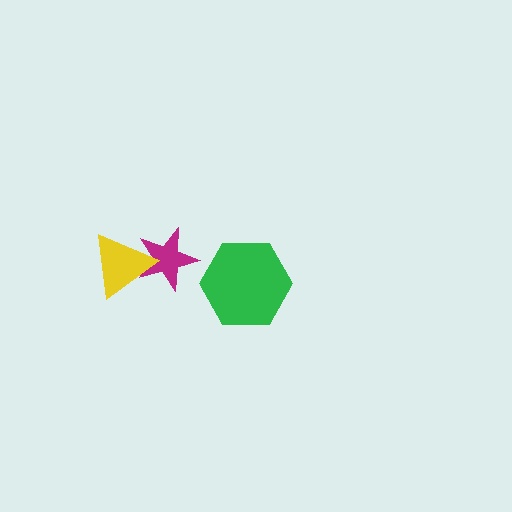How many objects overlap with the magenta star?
1 object overlaps with the magenta star.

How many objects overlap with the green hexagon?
0 objects overlap with the green hexagon.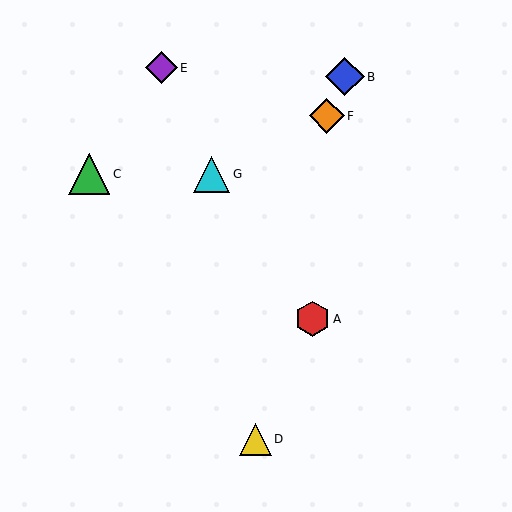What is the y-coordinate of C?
Object C is at y≈174.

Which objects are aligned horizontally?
Objects C, G are aligned horizontally.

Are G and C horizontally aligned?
Yes, both are at y≈174.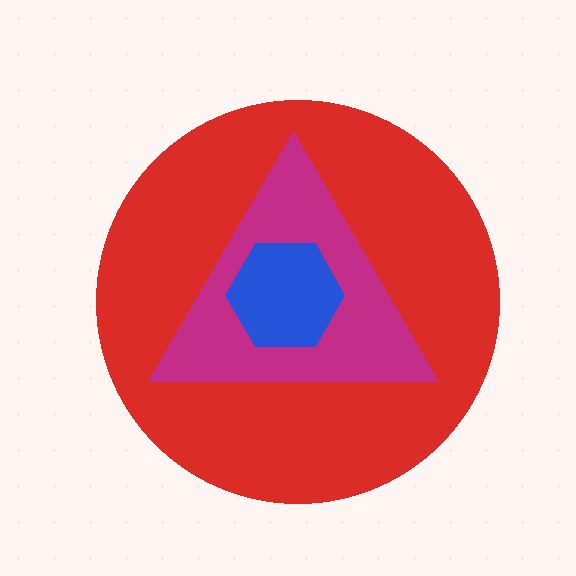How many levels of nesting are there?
3.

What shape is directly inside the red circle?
The magenta triangle.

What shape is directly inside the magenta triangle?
The blue hexagon.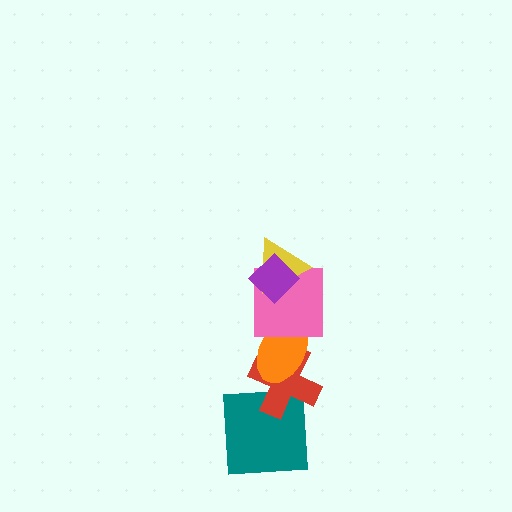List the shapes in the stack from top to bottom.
From top to bottom: the purple diamond, the yellow triangle, the pink square, the orange ellipse, the red cross, the teal square.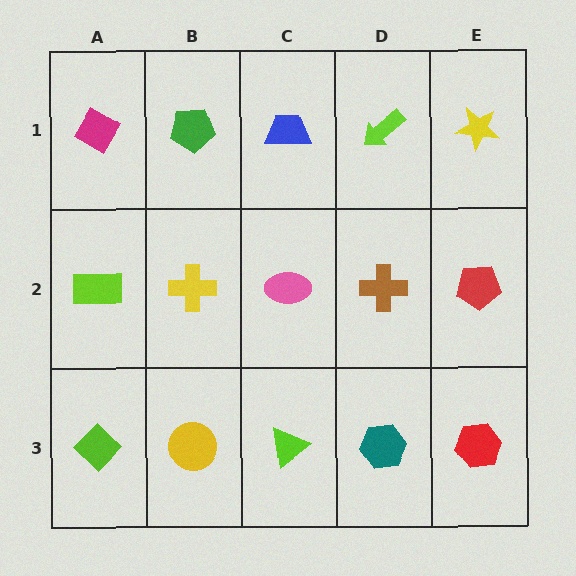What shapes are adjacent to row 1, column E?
A red pentagon (row 2, column E), a lime arrow (row 1, column D).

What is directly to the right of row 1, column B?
A blue trapezoid.